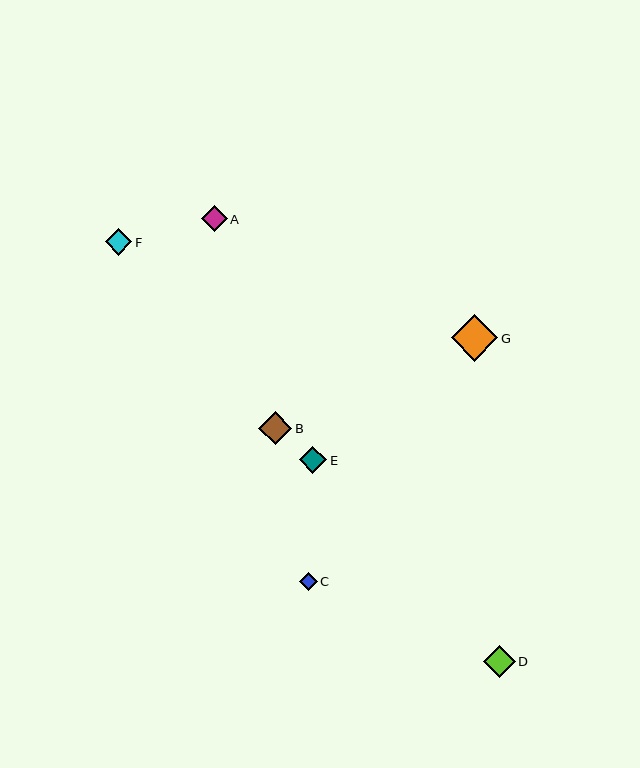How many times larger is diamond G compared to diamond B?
Diamond G is approximately 1.4 times the size of diamond B.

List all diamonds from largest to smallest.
From largest to smallest: G, B, D, E, F, A, C.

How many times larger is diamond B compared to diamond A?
Diamond B is approximately 1.3 times the size of diamond A.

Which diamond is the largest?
Diamond G is the largest with a size of approximately 46 pixels.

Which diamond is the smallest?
Diamond C is the smallest with a size of approximately 18 pixels.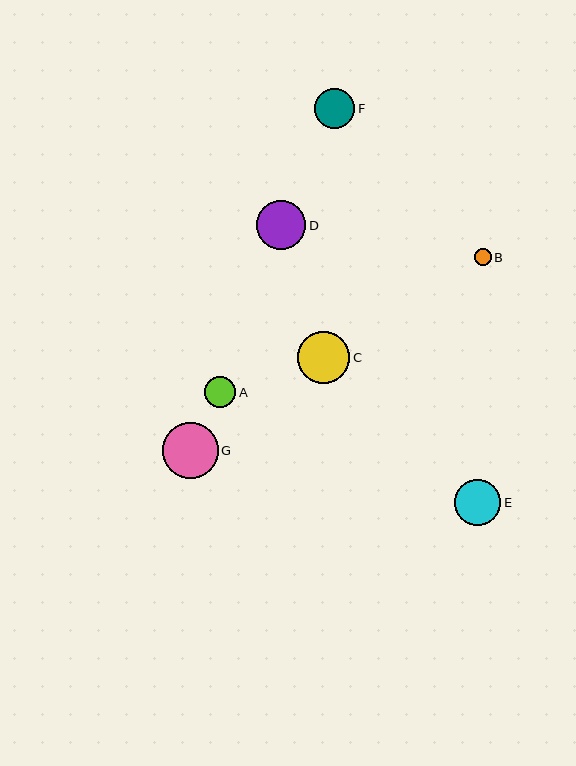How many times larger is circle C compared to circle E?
Circle C is approximately 1.1 times the size of circle E.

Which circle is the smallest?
Circle B is the smallest with a size of approximately 17 pixels.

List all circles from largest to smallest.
From largest to smallest: G, C, D, E, F, A, B.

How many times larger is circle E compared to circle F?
Circle E is approximately 1.1 times the size of circle F.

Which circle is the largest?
Circle G is the largest with a size of approximately 56 pixels.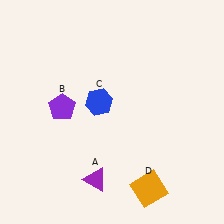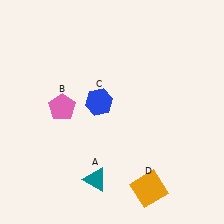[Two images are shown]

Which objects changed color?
A changed from purple to teal. B changed from purple to pink.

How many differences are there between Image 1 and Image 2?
There are 2 differences between the two images.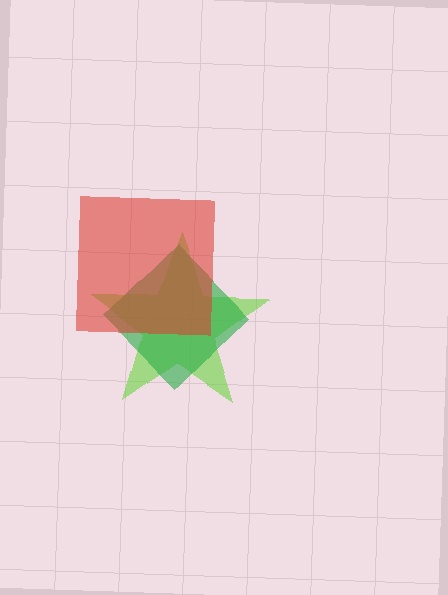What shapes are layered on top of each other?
The layered shapes are: a lime star, a green diamond, a red square.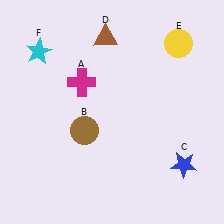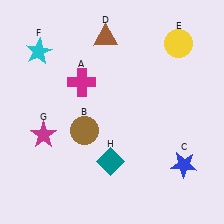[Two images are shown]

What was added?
A magenta star (G), a teal diamond (H) were added in Image 2.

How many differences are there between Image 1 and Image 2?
There are 2 differences between the two images.